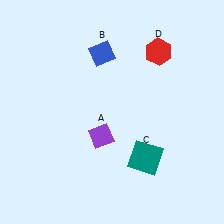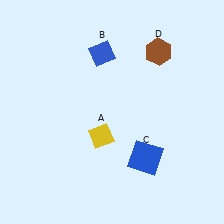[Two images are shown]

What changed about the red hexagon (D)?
In Image 1, D is red. In Image 2, it changed to brown.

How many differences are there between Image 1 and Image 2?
There are 3 differences between the two images.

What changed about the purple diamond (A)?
In Image 1, A is purple. In Image 2, it changed to yellow.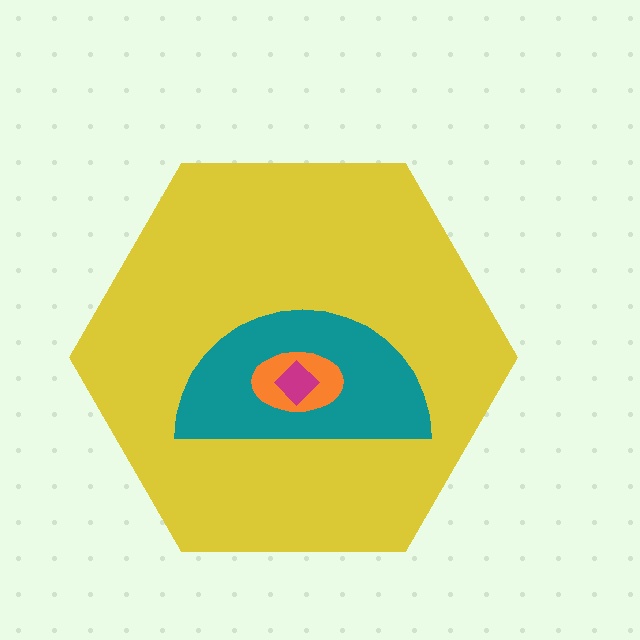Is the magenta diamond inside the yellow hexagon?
Yes.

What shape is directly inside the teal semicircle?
The orange ellipse.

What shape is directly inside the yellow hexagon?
The teal semicircle.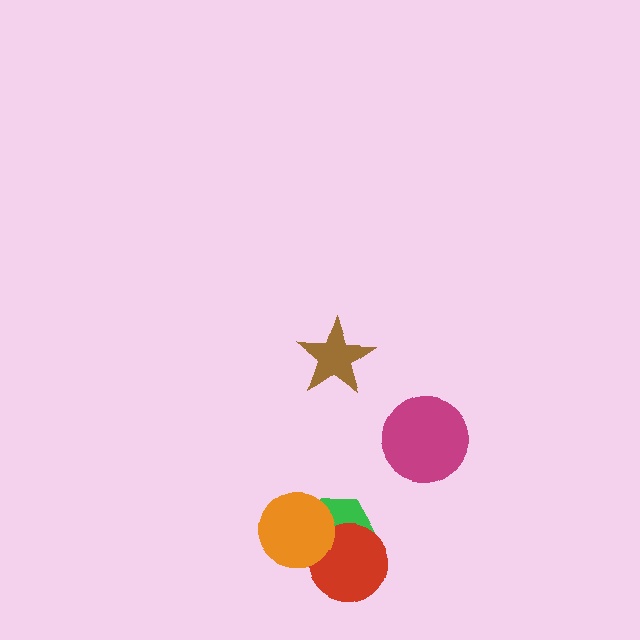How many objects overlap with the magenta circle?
0 objects overlap with the magenta circle.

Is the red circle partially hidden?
Yes, it is partially covered by another shape.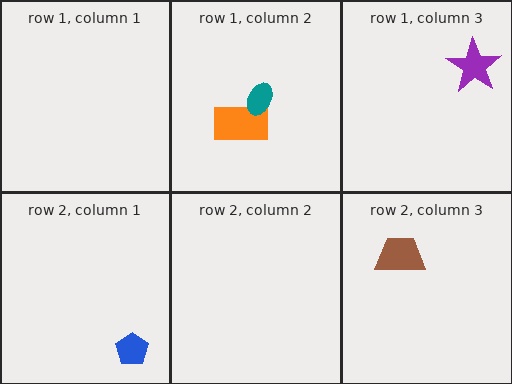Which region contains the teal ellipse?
The row 1, column 2 region.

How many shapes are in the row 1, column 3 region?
1.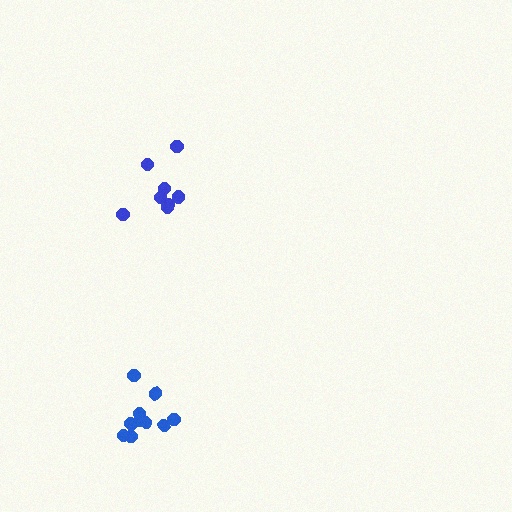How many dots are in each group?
Group 1: 11 dots, Group 2: 8 dots (19 total).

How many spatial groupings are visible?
There are 2 spatial groupings.